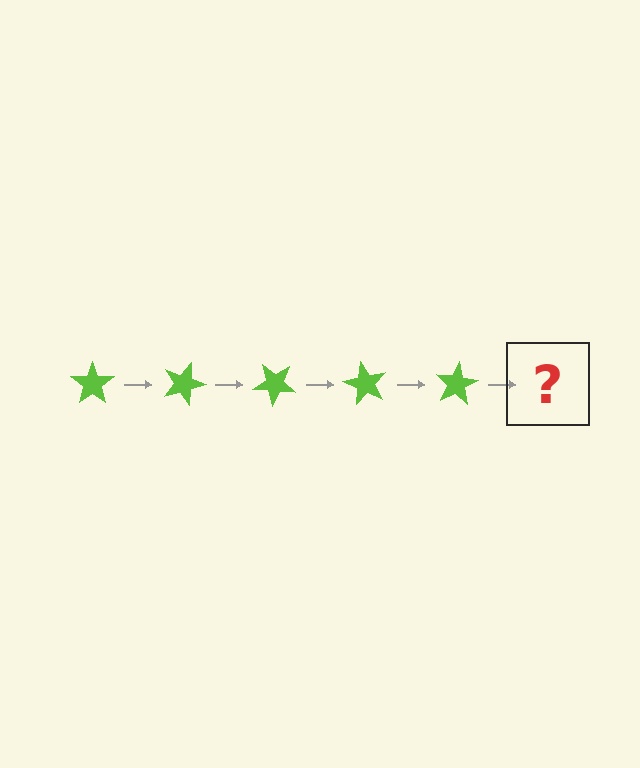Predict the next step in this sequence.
The next step is a lime star rotated 100 degrees.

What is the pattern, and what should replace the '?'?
The pattern is that the star rotates 20 degrees each step. The '?' should be a lime star rotated 100 degrees.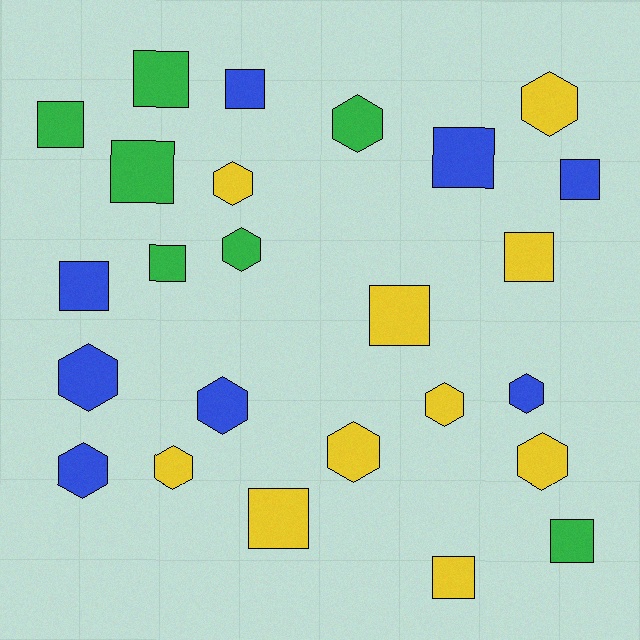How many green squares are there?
There are 5 green squares.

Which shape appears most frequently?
Square, with 13 objects.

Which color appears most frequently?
Yellow, with 10 objects.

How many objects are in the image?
There are 25 objects.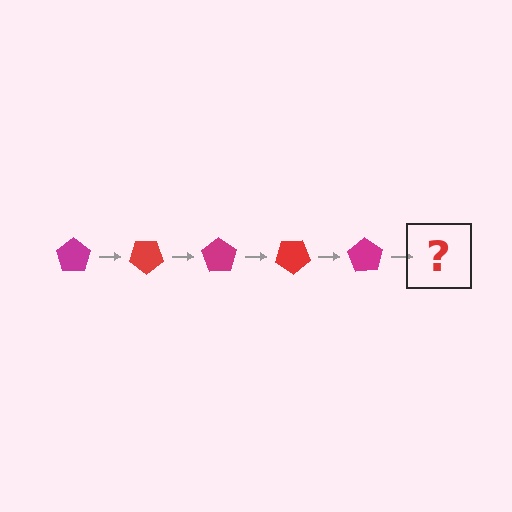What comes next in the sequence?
The next element should be a red pentagon, rotated 175 degrees from the start.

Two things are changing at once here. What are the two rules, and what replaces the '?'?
The two rules are that it rotates 35 degrees each step and the color cycles through magenta and red. The '?' should be a red pentagon, rotated 175 degrees from the start.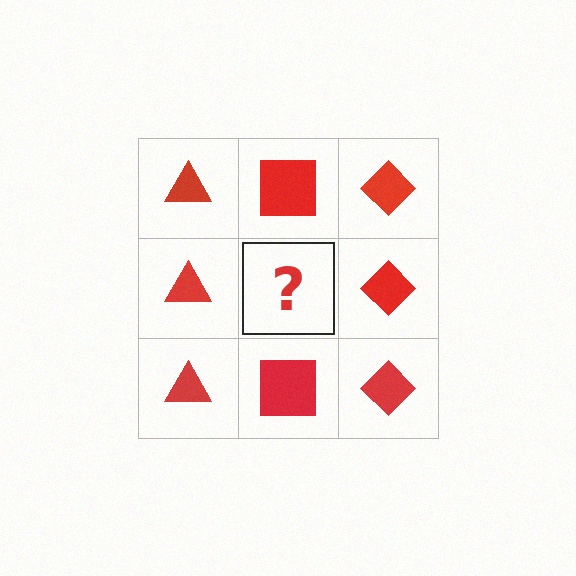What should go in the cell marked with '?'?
The missing cell should contain a red square.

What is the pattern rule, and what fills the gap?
The rule is that each column has a consistent shape. The gap should be filled with a red square.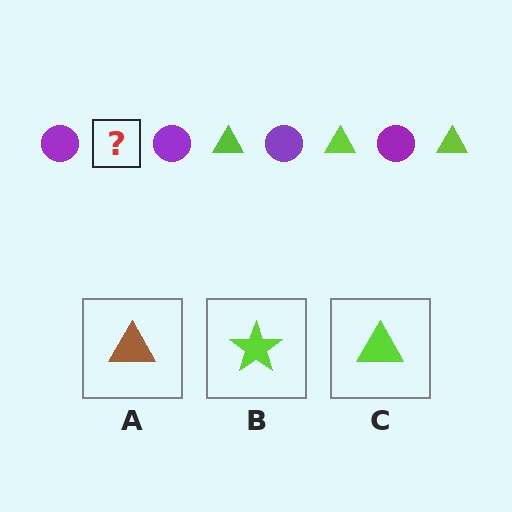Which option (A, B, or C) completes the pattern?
C.